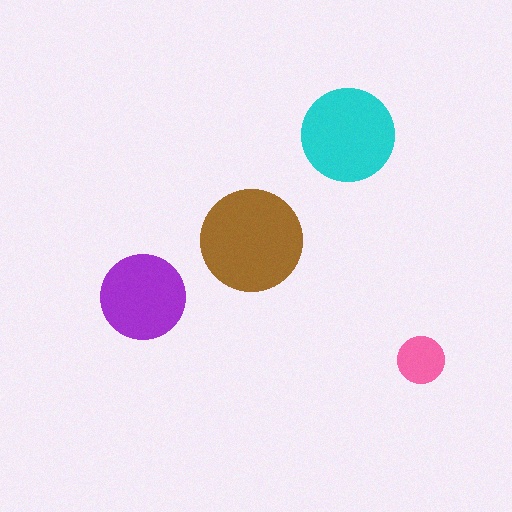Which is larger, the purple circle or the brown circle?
The brown one.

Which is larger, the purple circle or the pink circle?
The purple one.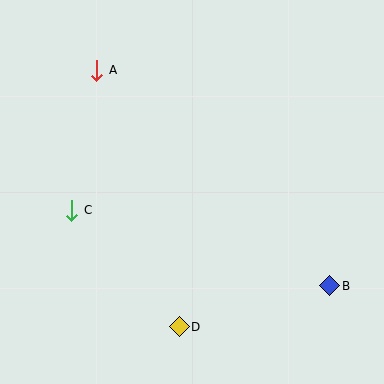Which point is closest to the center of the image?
Point C at (72, 210) is closest to the center.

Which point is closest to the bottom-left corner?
Point C is closest to the bottom-left corner.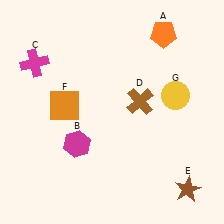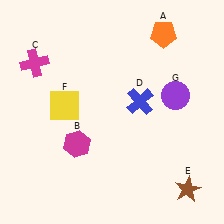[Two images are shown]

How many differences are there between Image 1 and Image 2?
There are 3 differences between the two images.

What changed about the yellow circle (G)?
In Image 1, G is yellow. In Image 2, it changed to purple.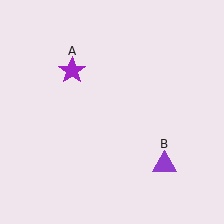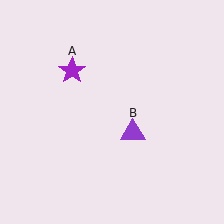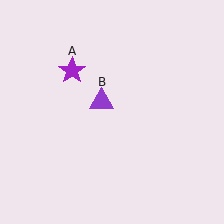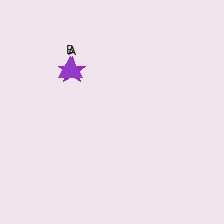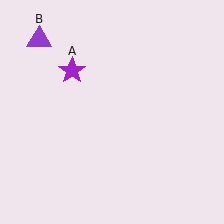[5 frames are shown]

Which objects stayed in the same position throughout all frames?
Purple star (object A) remained stationary.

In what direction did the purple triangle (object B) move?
The purple triangle (object B) moved up and to the left.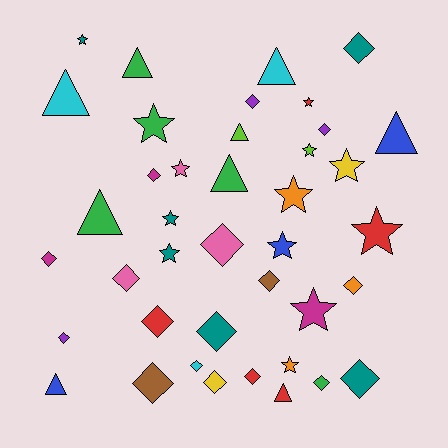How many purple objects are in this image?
There are 3 purple objects.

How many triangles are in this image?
There are 9 triangles.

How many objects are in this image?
There are 40 objects.